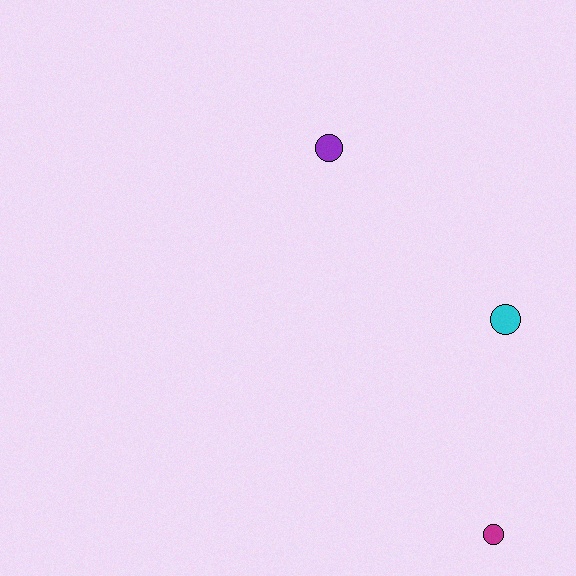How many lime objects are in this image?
There are no lime objects.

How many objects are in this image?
There are 3 objects.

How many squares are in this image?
There are no squares.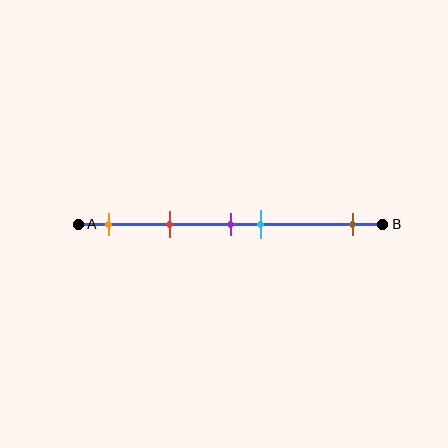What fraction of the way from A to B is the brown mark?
The brown mark is approximately 90% (0.9) of the way from A to B.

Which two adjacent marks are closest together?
The purple and cyan marks are the closest adjacent pair.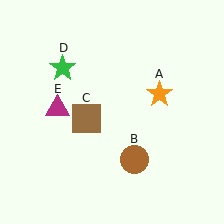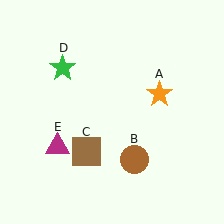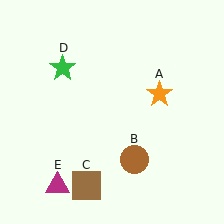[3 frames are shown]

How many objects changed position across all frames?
2 objects changed position: brown square (object C), magenta triangle (object E).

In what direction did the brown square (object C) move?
The brown square (object C) moved down.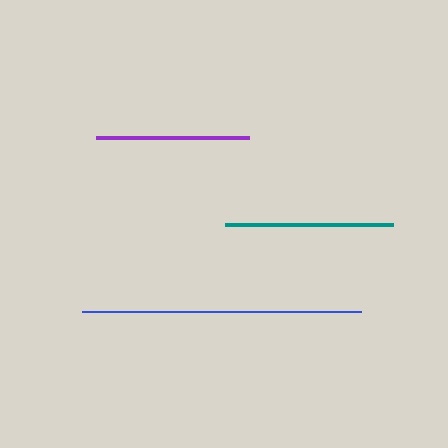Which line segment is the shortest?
The purple line is the shortest at approximately 153 pixels.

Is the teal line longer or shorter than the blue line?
The blue line is longer than the teal line.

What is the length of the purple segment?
The purple segment is approximately 153 pixels long.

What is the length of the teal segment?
The teal segment is approximately 167 pixels long.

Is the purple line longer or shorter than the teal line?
The teal line is longer than the purple line.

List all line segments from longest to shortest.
From longest to shortest: blue, teal, purple.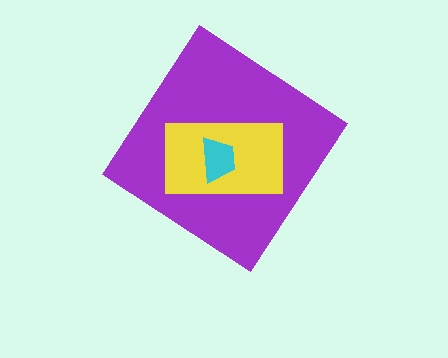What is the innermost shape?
The cyan trapezoid.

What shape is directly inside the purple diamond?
The yellow rectangle.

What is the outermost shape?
The purple diamond.